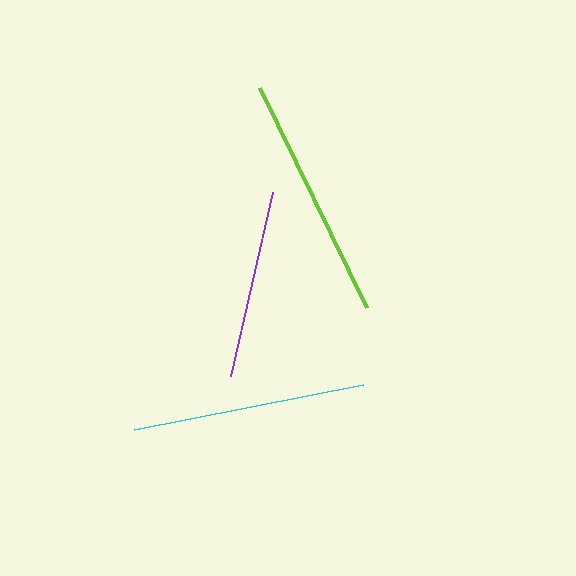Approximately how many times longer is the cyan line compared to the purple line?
The cyan line is approximately 1.2 times the length of the purple line.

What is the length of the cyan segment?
The cyan segment is approximately 234 pixels long.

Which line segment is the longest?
The lime line is the longest at approximately 245 pixels.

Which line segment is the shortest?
The purple line is the shortest at approximately 188 pixels.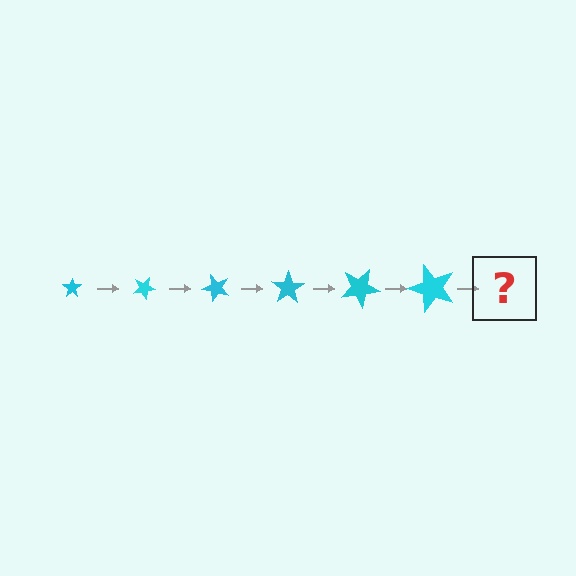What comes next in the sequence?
The next element should be a star, larger than the previous one and rotated 150 degrees from the start.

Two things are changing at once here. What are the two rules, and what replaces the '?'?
The two rules are that the star grows larger each step and it rotates 25 degrees each step. The '?' should be a star, larger than the previous one and rotated 150 degrees from the start.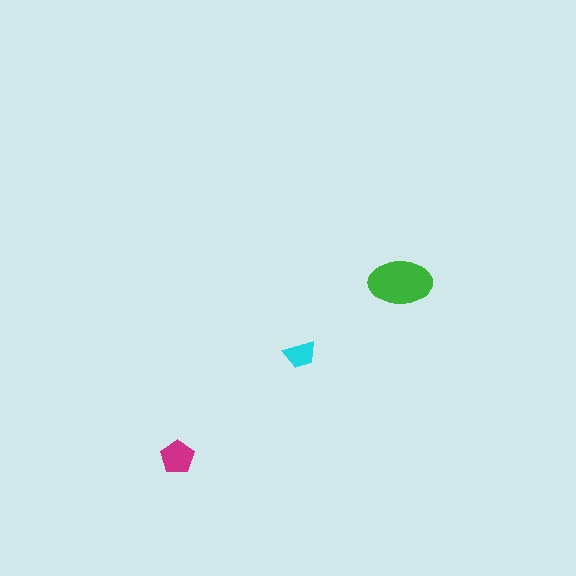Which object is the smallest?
The cyan trapezoid.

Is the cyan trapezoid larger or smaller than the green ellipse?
Smaller.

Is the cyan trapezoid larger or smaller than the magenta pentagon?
Smaller.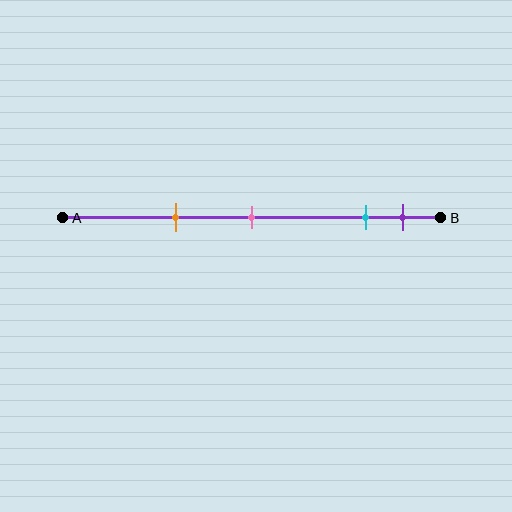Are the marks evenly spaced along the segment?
No, the marks are not evenly spaced.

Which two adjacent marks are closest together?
The cyan and purple marks are the closest adjacent pair.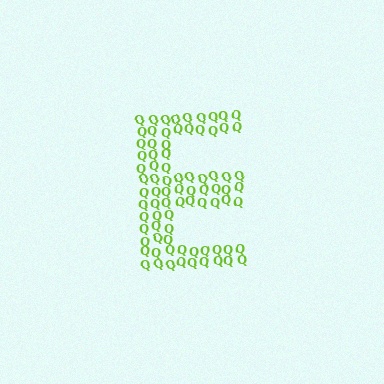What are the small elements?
The small elements are letter Q's.